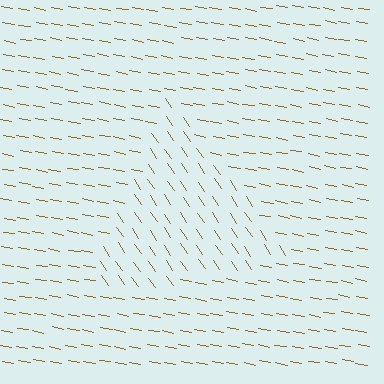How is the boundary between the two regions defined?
The boundary is defined purely by a change in line orientation (approximately 45 degrees difference). All lines are the same color and thickness.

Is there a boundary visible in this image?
Yes, there is a texture boundary formed by a change in line orientation.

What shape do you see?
I see a triangle.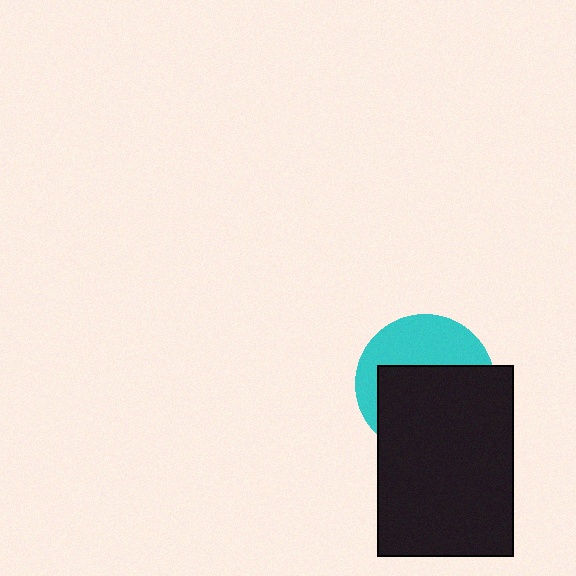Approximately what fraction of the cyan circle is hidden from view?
Roughly 59% of the cyan circle is hidden behind the black rectangle.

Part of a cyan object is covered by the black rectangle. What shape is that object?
It is a circle.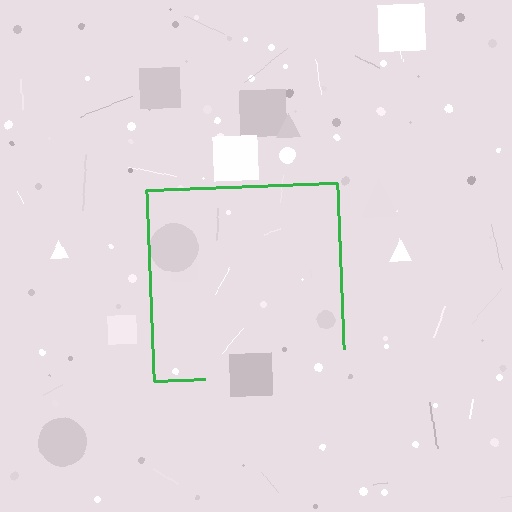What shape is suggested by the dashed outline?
The dashed outline suggests a square.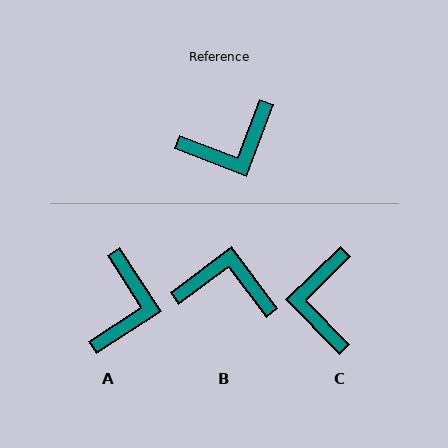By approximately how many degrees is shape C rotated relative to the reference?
Approximately 115 degrees clockwise.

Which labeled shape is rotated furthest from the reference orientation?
B, about 148 degrees away.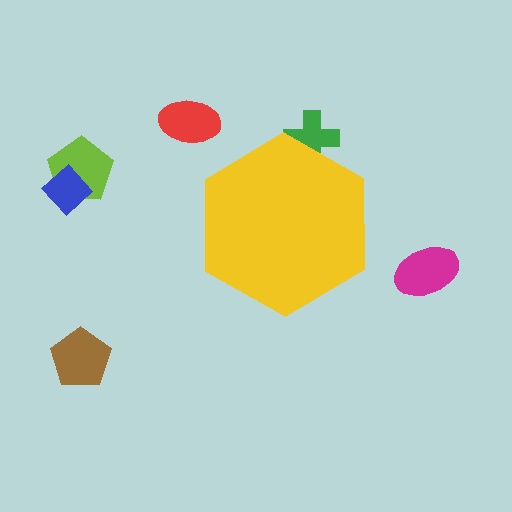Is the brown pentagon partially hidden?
No, the brown pentagon is fully visible.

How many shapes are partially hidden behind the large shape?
1 shape is partially hidden.